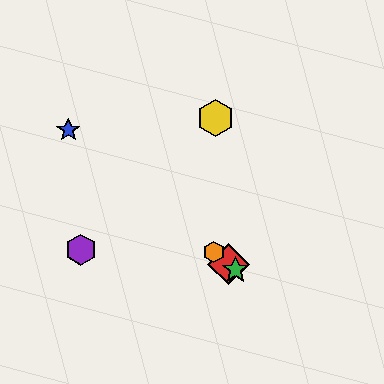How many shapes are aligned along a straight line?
4 shapes (the red diamond, the blue star, the green star, the orange hexagon) are aligned along a straight line.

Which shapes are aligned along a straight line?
The red diamond, the blue star, the green star, the orange hexagon are aligned along a straight line.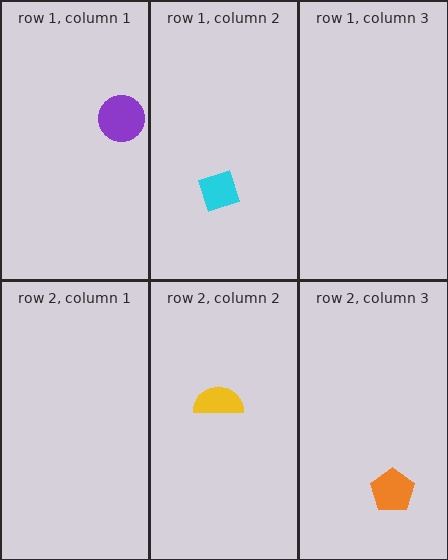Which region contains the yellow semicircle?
The row 2, column 2 region.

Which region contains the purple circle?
The row 1, column 1 region.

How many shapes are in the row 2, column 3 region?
1.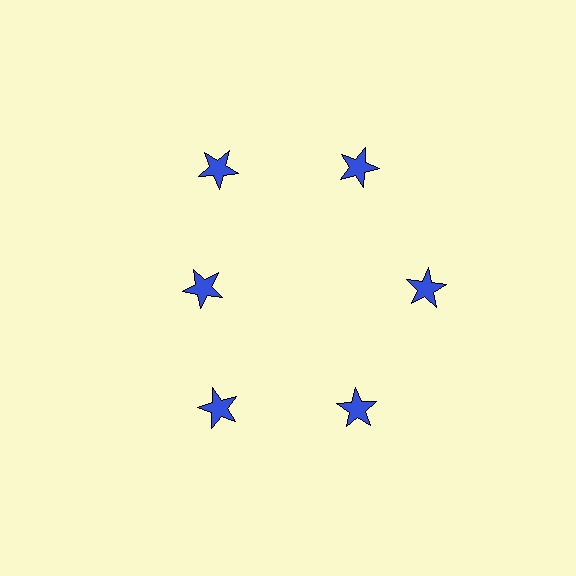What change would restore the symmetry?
The symmetry would be restored by moving it outward, back onto the ring so that all 6 stars sit at equal angles and equal distance from the center.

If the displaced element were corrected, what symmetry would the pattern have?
It would have 6-fold rotational symmetry — the pattern would map onto itself every 60 degrees.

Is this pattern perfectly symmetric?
No. The 6 blue stars are arranged in a ring, but one element near the 9 o'clock position is pulled inward toward the center, breaking the 6-fold rotational symmetry.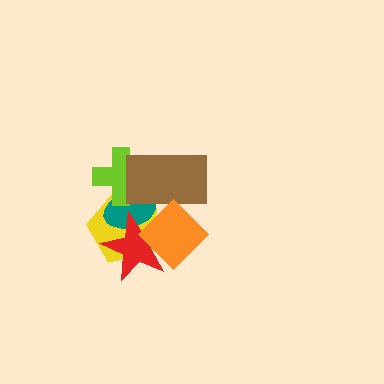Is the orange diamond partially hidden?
No, no other shape covers it.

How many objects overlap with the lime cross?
3 objects overlap with the lime cross.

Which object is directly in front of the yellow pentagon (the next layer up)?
The teal ellipse is directly in front of the yellow pentagon.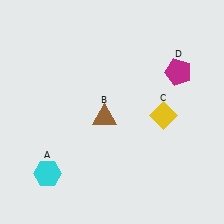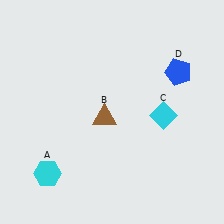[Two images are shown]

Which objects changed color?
C changed from yellow to cyan. D changed from magenta to blue.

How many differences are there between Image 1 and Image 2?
There are 2 differences between the two images.